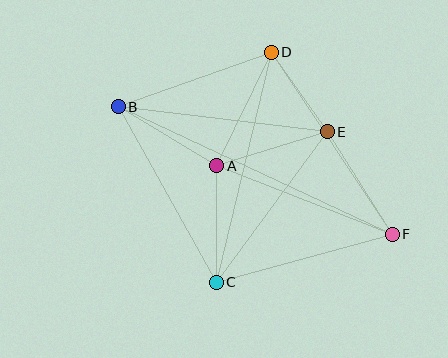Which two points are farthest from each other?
Points B and F are farthest from each other.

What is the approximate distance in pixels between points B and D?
The distance between B and D is approximately 162 pixels.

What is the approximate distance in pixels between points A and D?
The distance between A and D is approximately 126 pixels.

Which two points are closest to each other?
Points D and E are closest to each other.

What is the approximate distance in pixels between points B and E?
The distance between B and E is approximately 210 pixels.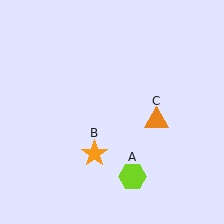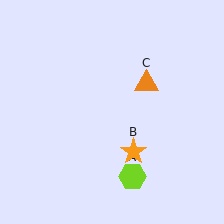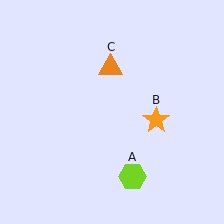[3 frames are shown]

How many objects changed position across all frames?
2 objects changed position: orange star (object B), orange triangle (object C).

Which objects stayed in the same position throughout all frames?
Lime hexagon (object A) remained stationary.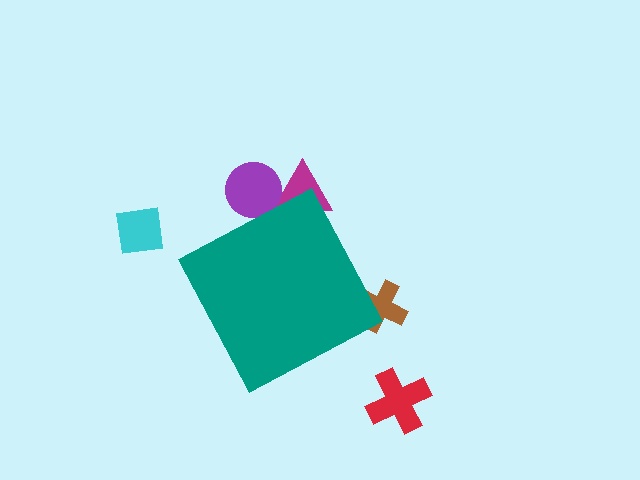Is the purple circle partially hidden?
Yes, the purple circle is partially hidden behind the teal diamond.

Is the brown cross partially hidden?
Yes, the brown cross is partially hidden behind the teal diamond.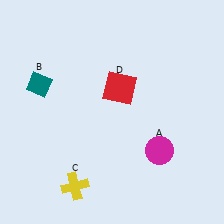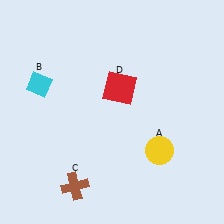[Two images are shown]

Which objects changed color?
A changed from magenta to yellow. B changed from teal to cyan. C changed from yellow to brown.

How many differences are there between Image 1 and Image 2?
There are 3 differences between the two images.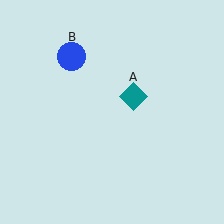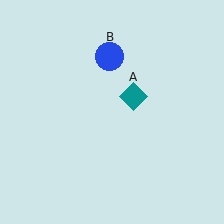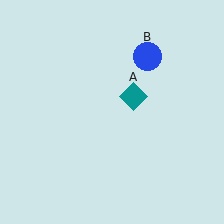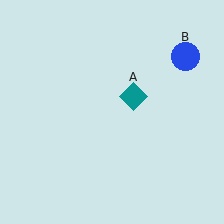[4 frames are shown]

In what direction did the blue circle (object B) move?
The blue circle (object B) moved right.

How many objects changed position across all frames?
1 object changed position: blue circle (object B).